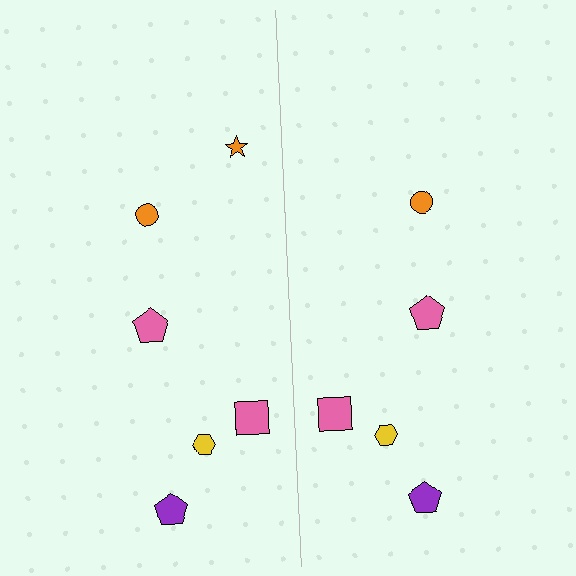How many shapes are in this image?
There are 11 shapes in this image.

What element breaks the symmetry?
A orange star is missing from the right side.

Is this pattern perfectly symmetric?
No, the pattern is not perfectly symmetric. A orange star is missing from the right side.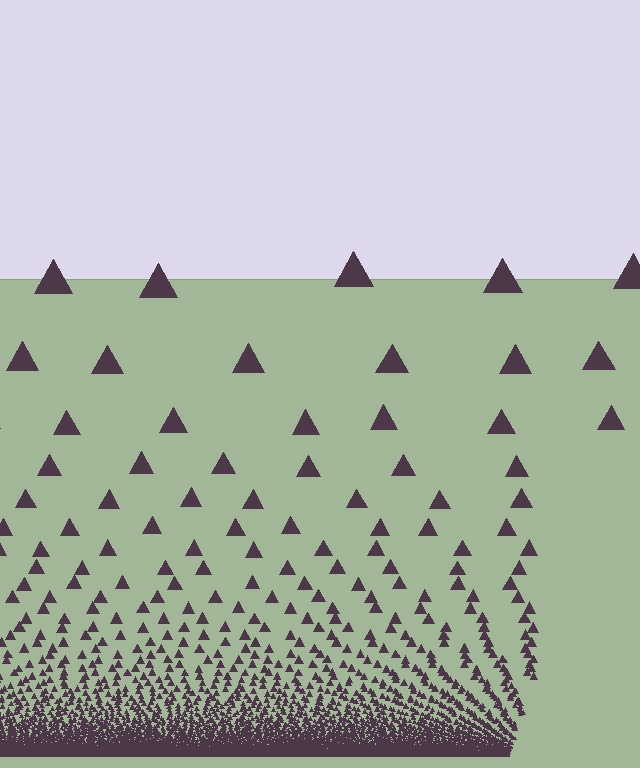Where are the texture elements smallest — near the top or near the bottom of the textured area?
Near the bottom.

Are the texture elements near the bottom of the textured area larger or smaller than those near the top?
Smaller. The gradient is inverted — elements near the bottom are smaller and denser.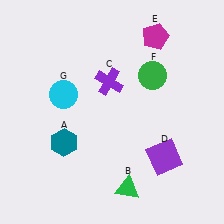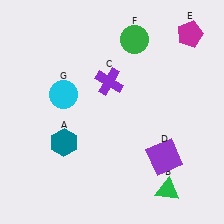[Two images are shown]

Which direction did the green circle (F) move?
The green circle (F) moved up.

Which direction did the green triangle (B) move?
The green triangle (B) moved right.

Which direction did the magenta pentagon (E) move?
The magenta pentagon (E) moved right.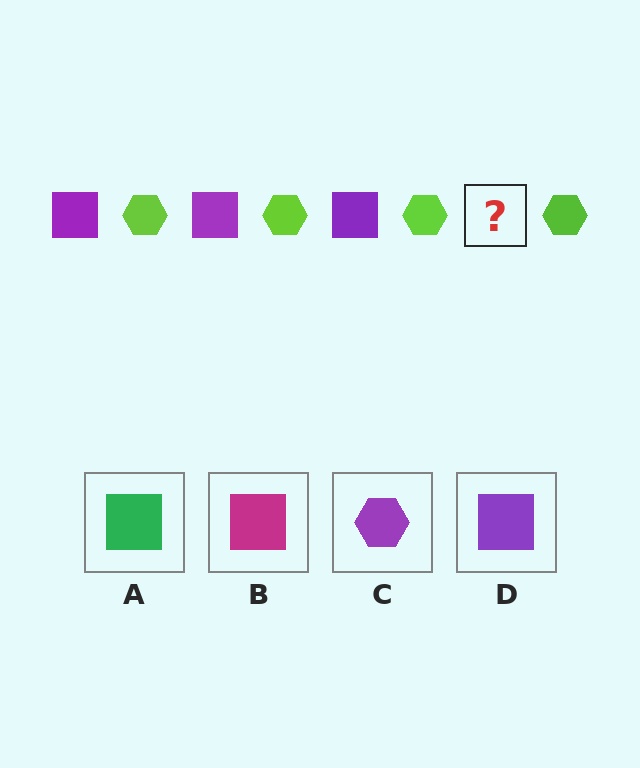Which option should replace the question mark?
Option D.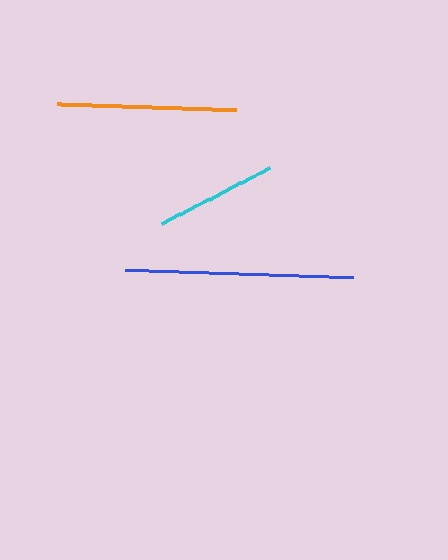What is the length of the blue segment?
The blue segment is approximately 228 pixels long.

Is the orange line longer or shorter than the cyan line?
The orange line is longer than the cyan line.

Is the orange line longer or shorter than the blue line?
The blue line is longer than the orange line.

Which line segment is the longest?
The blue line is the longest at approximately 228 pixels.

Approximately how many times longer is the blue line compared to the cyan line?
The blue line is approximately 1.9 times the length of the cyan line.